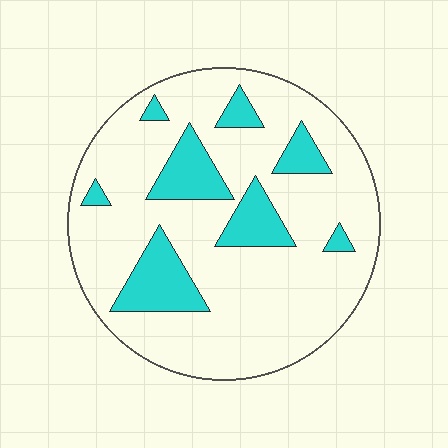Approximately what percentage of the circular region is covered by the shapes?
Approximately 20%.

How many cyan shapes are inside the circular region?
8.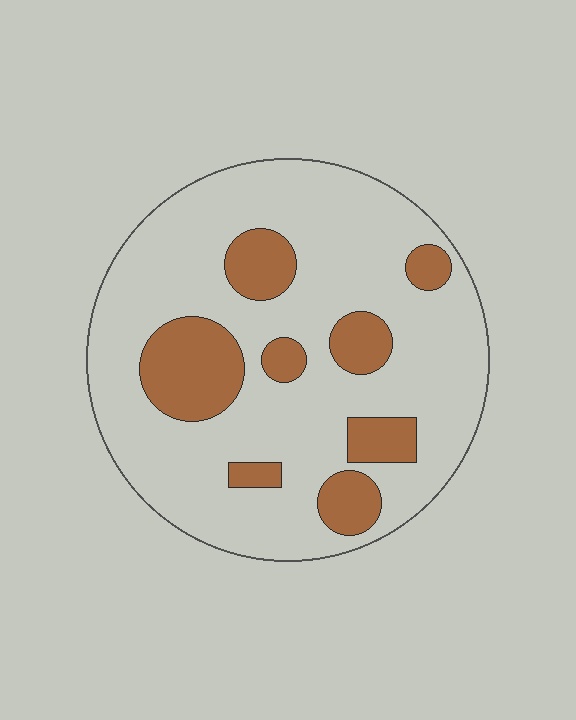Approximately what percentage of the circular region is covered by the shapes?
Approximately 20%.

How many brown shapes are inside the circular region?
8.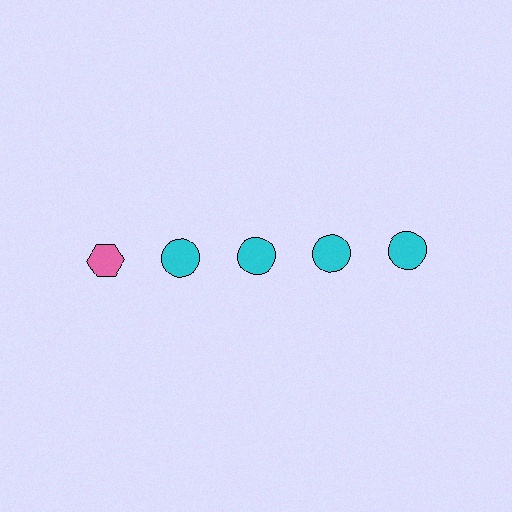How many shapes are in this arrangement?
There are 5 shapes arranged in a grid pattern.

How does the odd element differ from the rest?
It differs in both color (pink instead of cyan) and shape (hexagon instead of circle).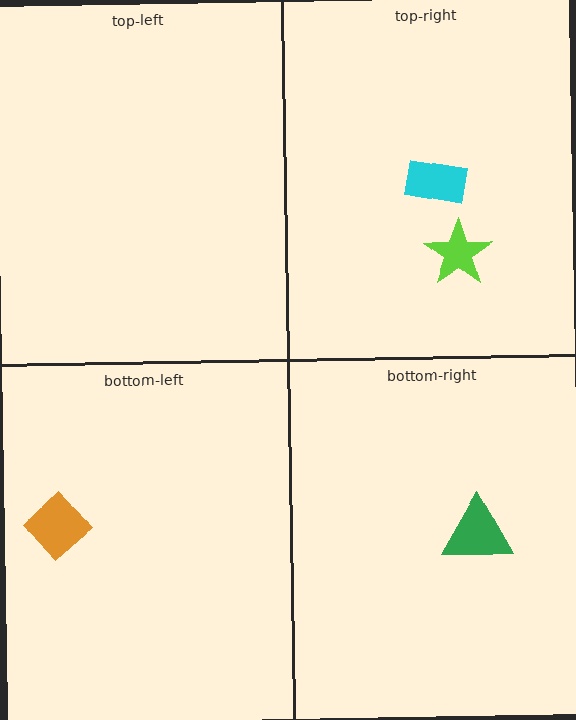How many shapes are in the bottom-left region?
1.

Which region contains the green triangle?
The bottom-right region.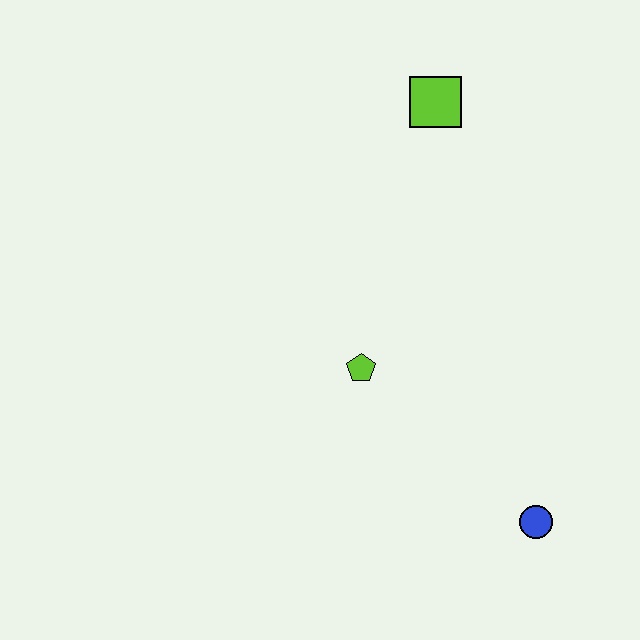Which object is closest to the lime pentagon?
The blue circle is closest to the lime pentagon.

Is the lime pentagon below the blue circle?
No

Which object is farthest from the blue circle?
The lime square is farthest from the blue circle.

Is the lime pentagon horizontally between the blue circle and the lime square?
No